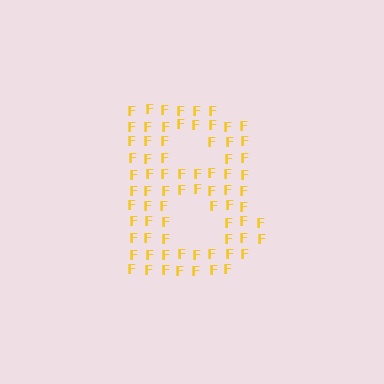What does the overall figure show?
The overall figure shows the letter B.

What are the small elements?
The small elements are letter F's.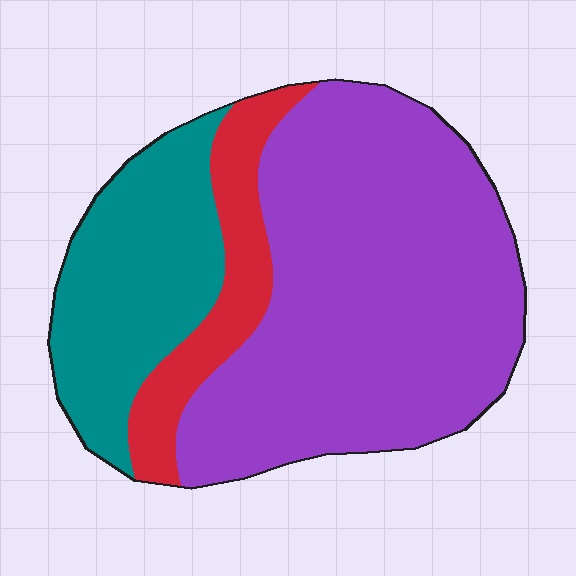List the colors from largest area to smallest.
From largest to smallest: purple, teal, red.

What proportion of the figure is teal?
Teal covers 25% of the figure.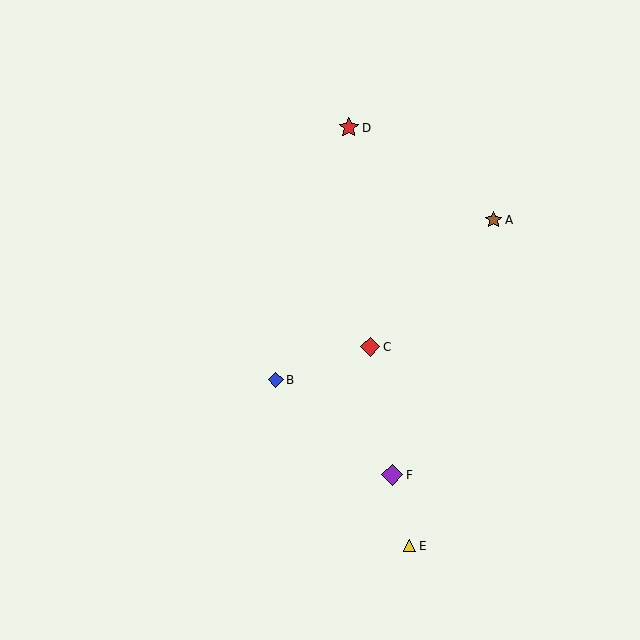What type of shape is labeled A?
Shape A is a brown star.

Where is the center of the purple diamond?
The center of the purple diamond is at (392, 475).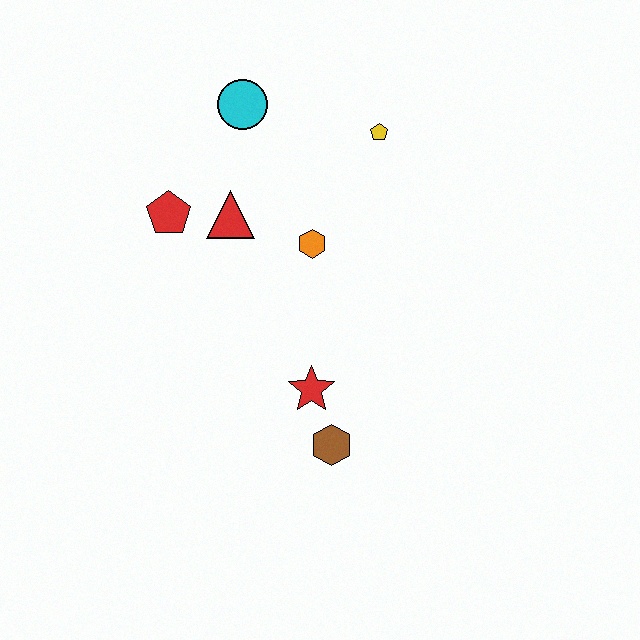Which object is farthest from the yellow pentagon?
The brown hexagon is farthest from the yellow pentagon.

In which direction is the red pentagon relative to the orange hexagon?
The red pentagon is to the left of the orange hexagon.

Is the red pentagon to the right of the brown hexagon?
No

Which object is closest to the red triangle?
The red pentagon is closest to the red triangle.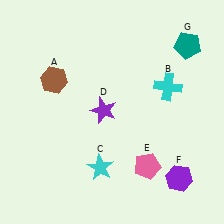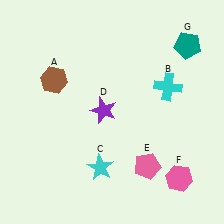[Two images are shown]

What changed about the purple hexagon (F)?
In Image 1, F is purple. In Image 2, it changed to pink.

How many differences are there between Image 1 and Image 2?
There is 1 difference between the two images.